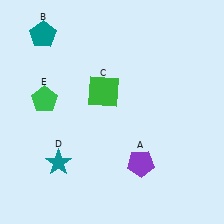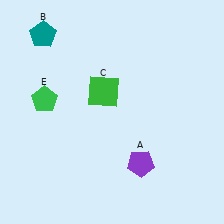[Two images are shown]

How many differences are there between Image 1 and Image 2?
There is 1 difference between the two images.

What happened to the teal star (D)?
The teal star (D) was removed in Image 2. It was in the bottom-left area of Image 1.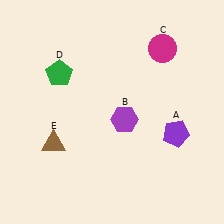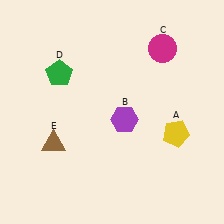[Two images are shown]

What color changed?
The pentagon (A) changed from purple in Image 1 to yellow in Image 2.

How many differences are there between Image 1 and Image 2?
There is 1 difference between the two images.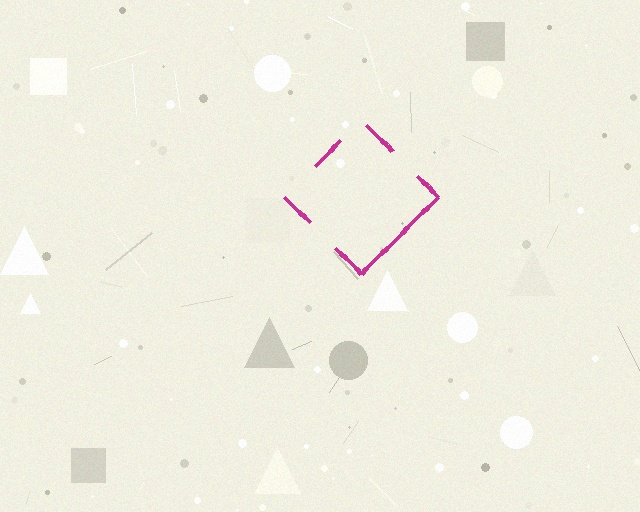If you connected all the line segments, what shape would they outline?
They would outline a diamond.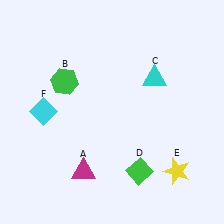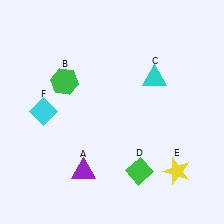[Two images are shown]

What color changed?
The triangle (A) changed from magenta in Image 1 to purple in Image 2.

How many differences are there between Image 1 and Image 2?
There is 1 difference between the two images.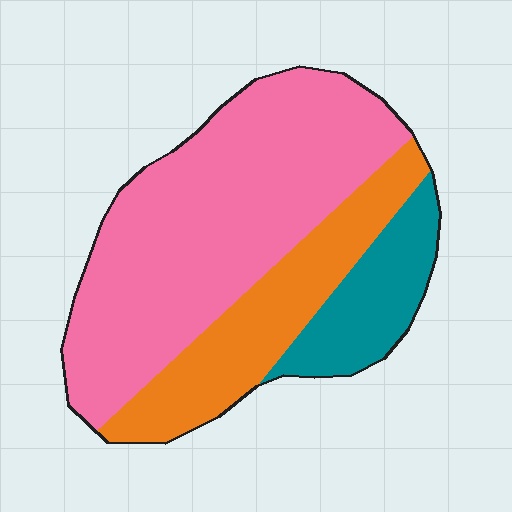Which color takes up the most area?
Pink, at roughly 60%.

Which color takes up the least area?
Teal, at roughly 15%.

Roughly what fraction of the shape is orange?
Orange covers about 25% of the shape.